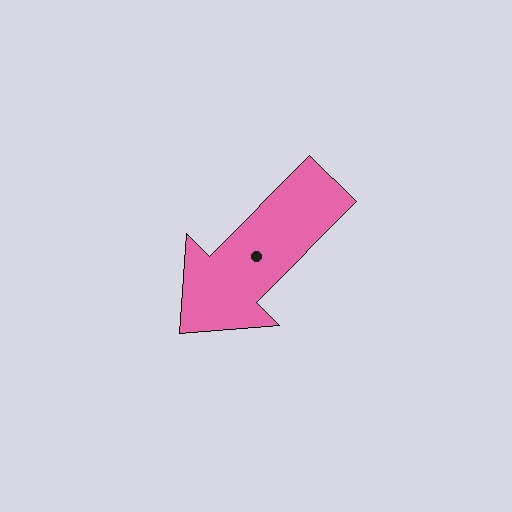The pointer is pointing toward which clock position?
Roughly 7 o'clock.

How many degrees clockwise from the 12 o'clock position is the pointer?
Approximately 225 degrees.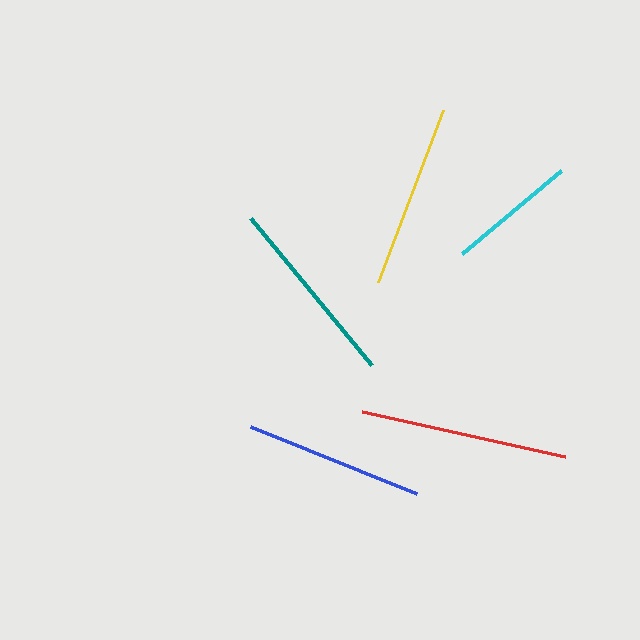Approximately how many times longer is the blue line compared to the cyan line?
The blue line is approximately 1.4 times the length of the cyan line.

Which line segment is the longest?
The red line is the longest at approximately 208 pixels.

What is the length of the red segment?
The red segment is approximately 208 pixels long.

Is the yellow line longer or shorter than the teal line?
The teal line is longer than the yellow line.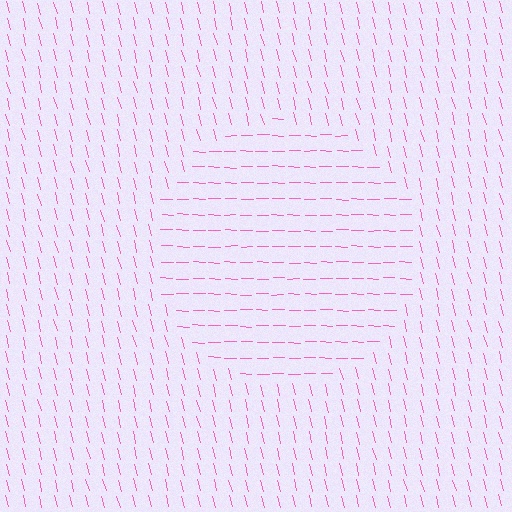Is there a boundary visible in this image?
Yes, there is a texture boundary formed by a change in line orientation.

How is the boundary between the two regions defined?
The boundary is defined purely by a change in line orientation (approximately 74 degrees difference). All lines are the same color and thickness.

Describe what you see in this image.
The image is filled with small pink line segments. A circle region in the image has lines oriented differently from the surrounding lines, creating a visible texture boundary.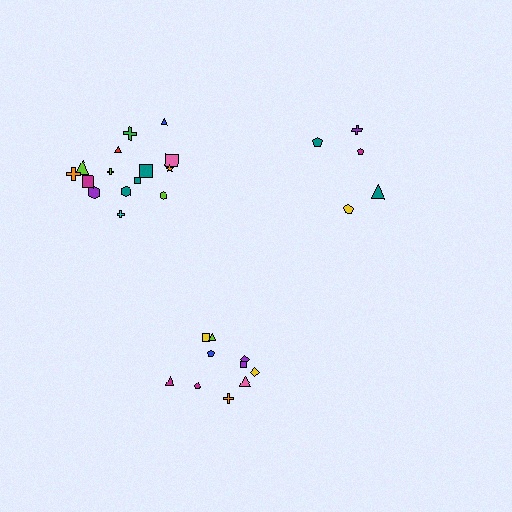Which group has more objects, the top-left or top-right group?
The top-left group.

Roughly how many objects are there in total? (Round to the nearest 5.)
Roughly 30 objects in total.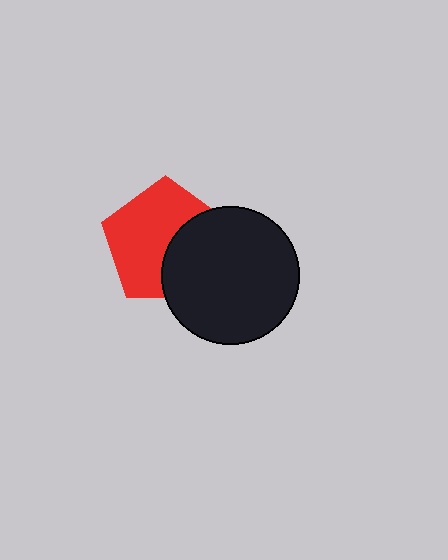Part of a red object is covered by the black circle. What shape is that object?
It is a pentagon.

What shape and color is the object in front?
The object in front is a black circle.